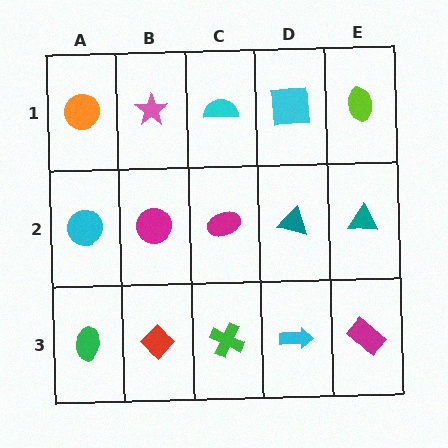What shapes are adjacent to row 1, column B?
A magenta circle (row 2, column B), an orange circle (row 1, column A), a cyan semicircle (row 1, column C).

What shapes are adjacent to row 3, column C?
A magenta ellipse (row 2, column C), a red diamond (row 3, column B), a cyan arrow (row 3, column D).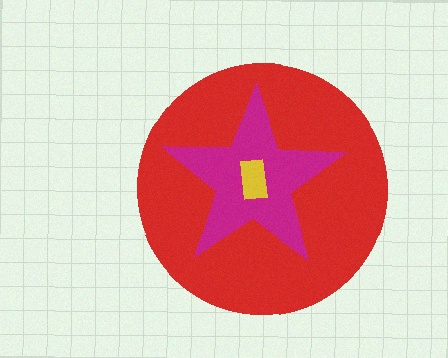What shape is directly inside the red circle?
The magenta star.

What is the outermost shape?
The red circle.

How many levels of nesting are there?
3.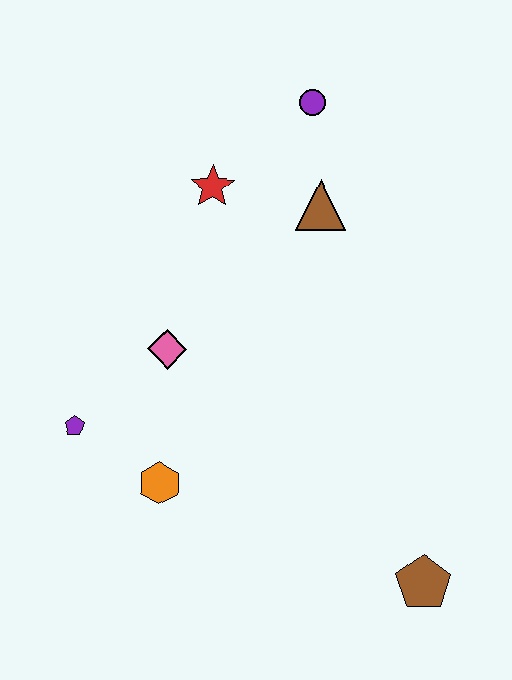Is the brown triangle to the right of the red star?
Yes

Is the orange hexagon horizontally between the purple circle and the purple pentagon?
Yes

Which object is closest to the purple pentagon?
The orange hexagon is closest to the purple pentagon.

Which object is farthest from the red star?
The brown pentagon is farthest from the red star.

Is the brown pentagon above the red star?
No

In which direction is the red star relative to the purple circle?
The red star is to the left of the purple circle.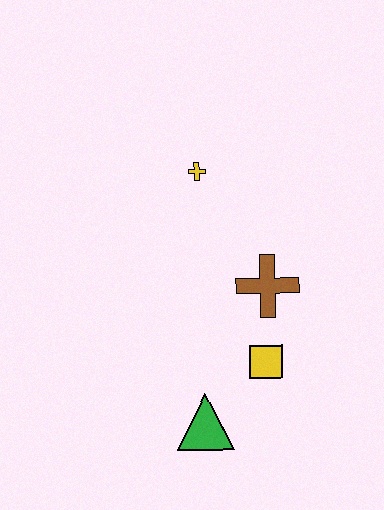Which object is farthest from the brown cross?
The green triangle is farthest from the brown cross.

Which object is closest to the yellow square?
The brown cross is closest to the yellow square.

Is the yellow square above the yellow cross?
No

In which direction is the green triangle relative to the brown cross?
The green triangle is below the brown cross.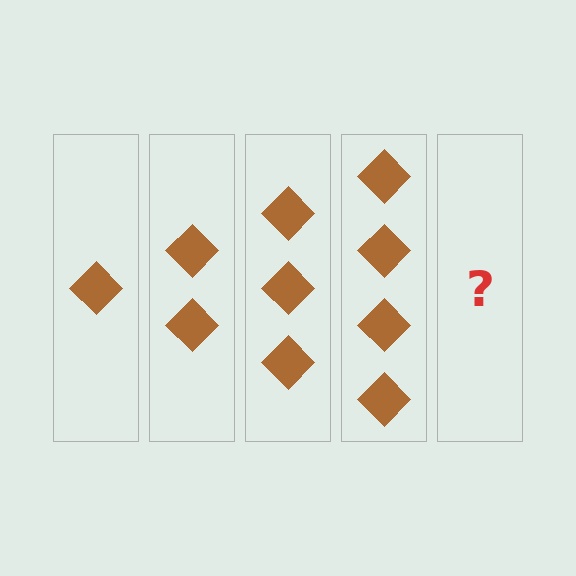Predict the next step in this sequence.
The next step is 5 diamonds.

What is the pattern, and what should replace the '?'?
The pattern is that each step adds one more diamond. The '?' should be 5 diamonds.